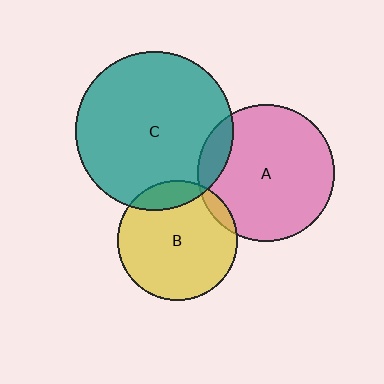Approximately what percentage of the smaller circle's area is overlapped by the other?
Approximately 15%.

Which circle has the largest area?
Circle C (teal).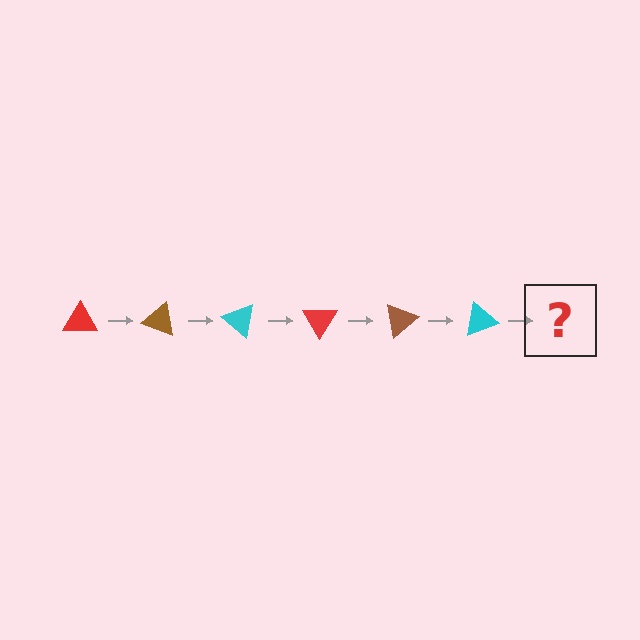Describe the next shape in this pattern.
It should be a red triangle, rotated 120 degrees from the start.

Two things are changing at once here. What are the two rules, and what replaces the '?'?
The two rules are that it rotates 20 degrees each step and the color cycles through red, brown, and cyan. The '?' should be a red triangle, rotated 120 degrees from the start.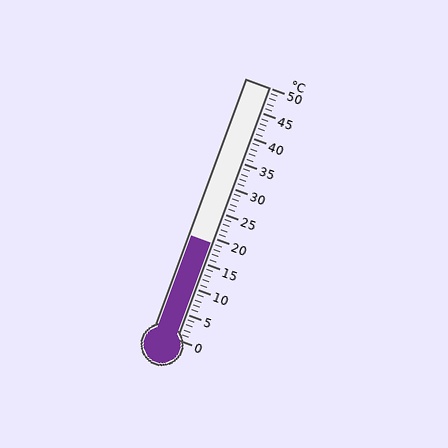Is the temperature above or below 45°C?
The temperature is below 45°C.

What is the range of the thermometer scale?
The thermometer scale ranges from 0°C to 50°C.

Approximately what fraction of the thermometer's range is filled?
The thermometer is filled to approximately 40% of its range.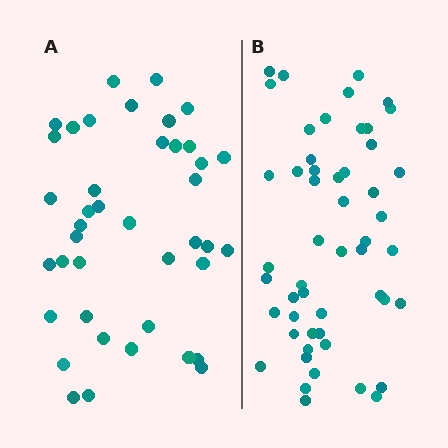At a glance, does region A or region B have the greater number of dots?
Region B (the right region) has more dots.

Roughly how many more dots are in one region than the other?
Region B has roughly 12 or so more dots than region A.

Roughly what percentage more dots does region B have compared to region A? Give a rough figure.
About 25% more.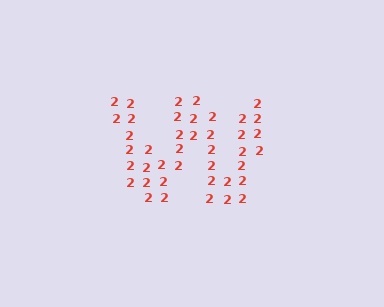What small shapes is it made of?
It is made of small digit 2's.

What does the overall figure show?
The overall figure shows the letter W.